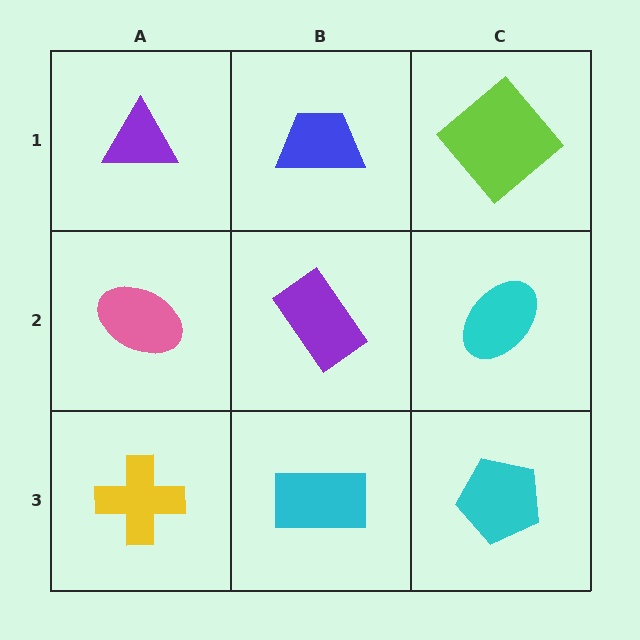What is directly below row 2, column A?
A yellow cross.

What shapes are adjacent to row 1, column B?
A purple rectangle (row 2, column B), a purple triangle (row 1, column A), a lime diamond (row 1, column C).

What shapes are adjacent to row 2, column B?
A blue trapezoid (row 1, column B), a cyan rectangle (row 3, column B), a pink ellipse (row 2, column A), a cyan ellipse (row 2, column C).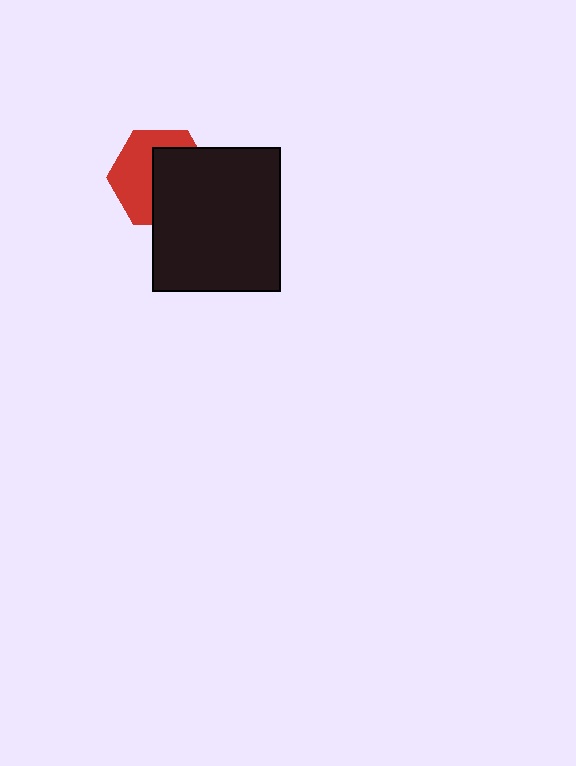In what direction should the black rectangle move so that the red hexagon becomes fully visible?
The black rectangle should move toward the lower-right. That is the shortest direction to clear the overlap and leave the red hexagon fully visible.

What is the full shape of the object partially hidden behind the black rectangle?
The partially hidden object is a red hexagon.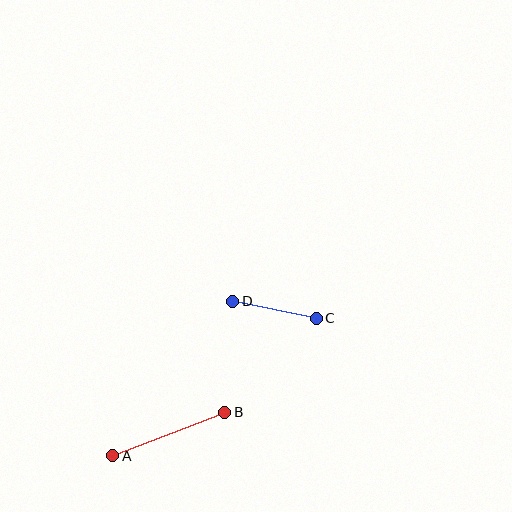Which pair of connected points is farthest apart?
Points A and B are farthest apart.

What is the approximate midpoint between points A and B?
The midpoint is at approximately (169, 434) pixels.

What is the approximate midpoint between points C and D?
The midpoint is at approximately (274, 310) pixels.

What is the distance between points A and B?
The distance is approximately 120 pixels.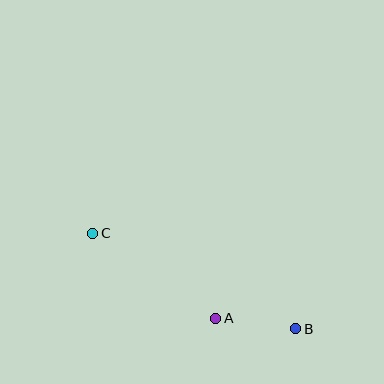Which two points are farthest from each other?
Points B and C are farthest from each other.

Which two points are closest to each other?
Points A and B are closest to each other.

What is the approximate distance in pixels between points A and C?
The distance between A and C is approximately 149 pixels.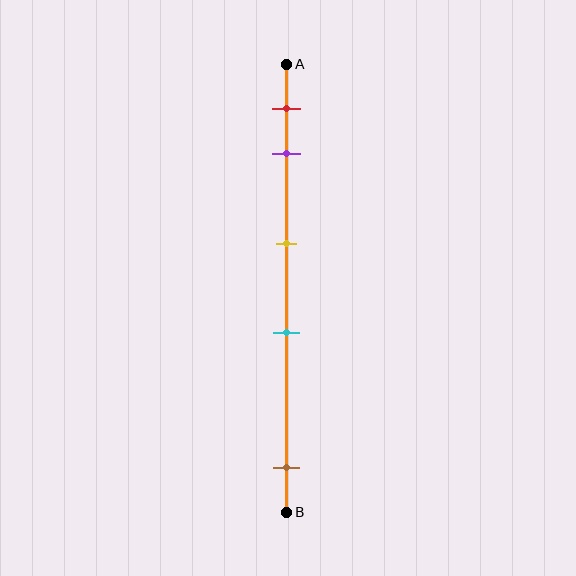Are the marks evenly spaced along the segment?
No, the marks are not evenly spaced.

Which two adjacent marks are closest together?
The red and purple marks are the closest adjacent pair.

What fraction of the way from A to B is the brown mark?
The brown mark is approximately 90% (0.9) of the way from A to B.